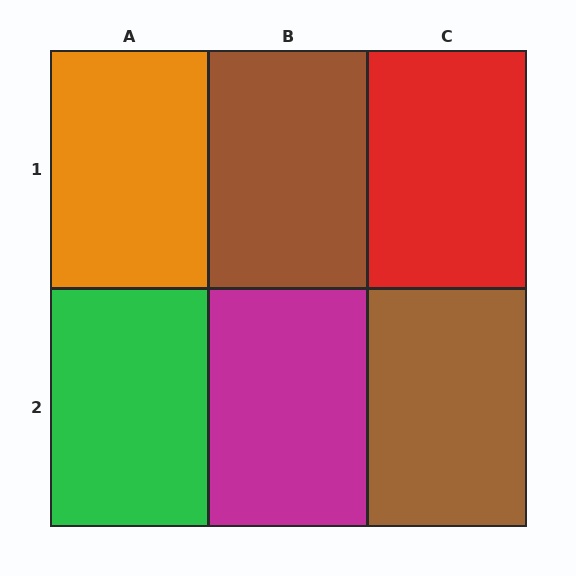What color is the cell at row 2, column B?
Magenta.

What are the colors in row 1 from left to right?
Orange, brown, red.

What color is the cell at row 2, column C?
Brown.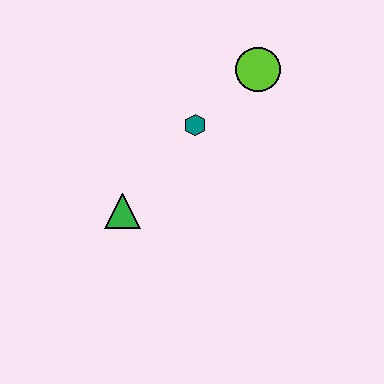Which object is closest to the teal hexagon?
The lime circle is closest to the teal hexagon.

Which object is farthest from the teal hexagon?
The green triangle is farthest from the teal hexagon.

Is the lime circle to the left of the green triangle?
No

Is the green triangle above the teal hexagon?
No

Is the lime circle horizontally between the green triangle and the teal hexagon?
No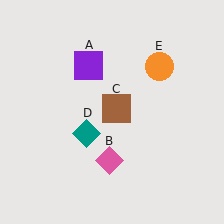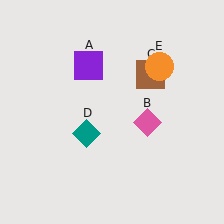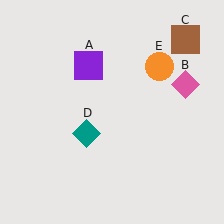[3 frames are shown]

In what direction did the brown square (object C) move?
The brown square (object C) moved up and to the right.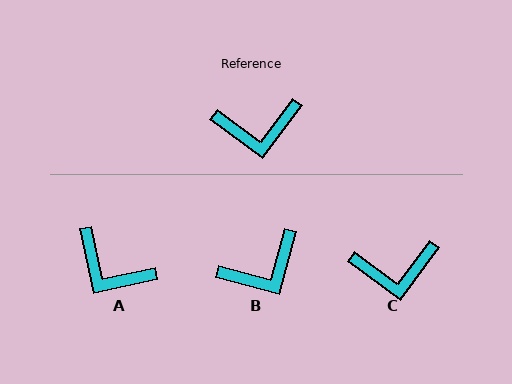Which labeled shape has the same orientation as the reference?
C.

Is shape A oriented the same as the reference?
No, it is off by about 42 degrees.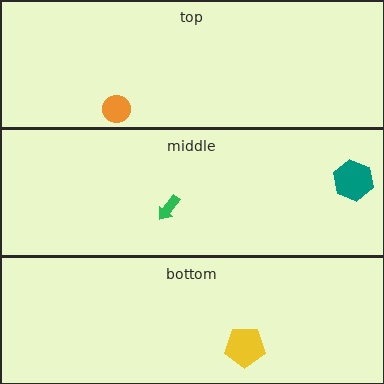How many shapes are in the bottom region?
1.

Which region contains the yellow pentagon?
The bottom region.